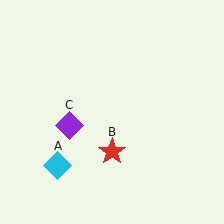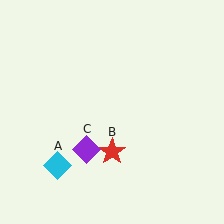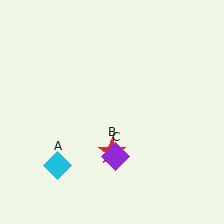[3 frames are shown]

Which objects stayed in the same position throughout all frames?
Cyan diamond (object A) and red star (object B) remained stationary.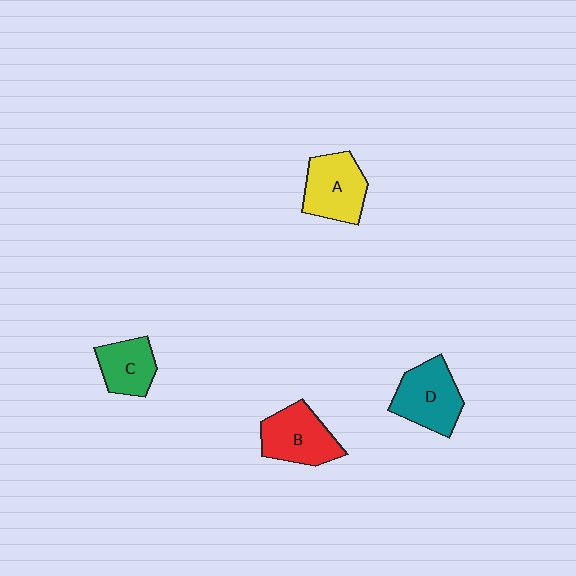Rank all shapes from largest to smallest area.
From largest to smallest: D (teal), B (red), A (yellow), C (green).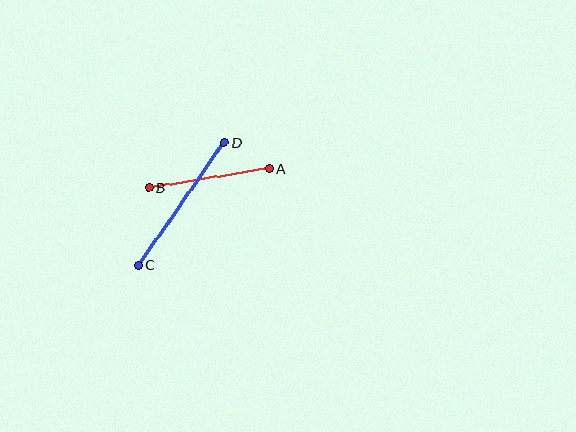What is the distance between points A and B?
The distance is approximately 122 pixels.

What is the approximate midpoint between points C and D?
The midpoint is at approximately (181, 204) pixels.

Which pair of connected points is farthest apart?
Points C and D are farthest apart.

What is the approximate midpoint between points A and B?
The midpoint is at approximately (209, 178) pixels.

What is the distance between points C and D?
The distance is approximately 150 pixels.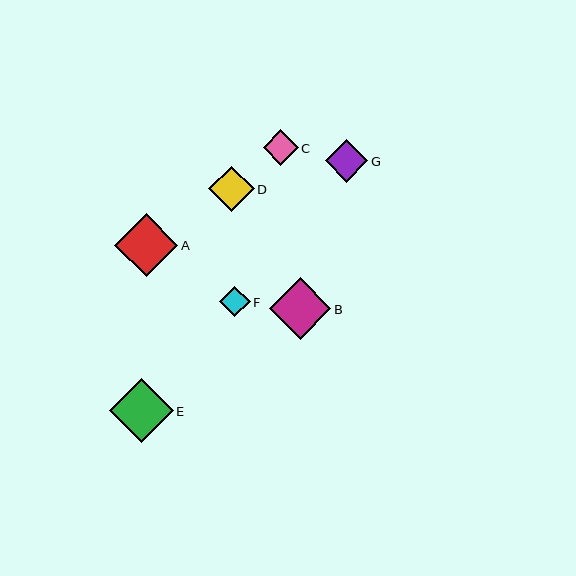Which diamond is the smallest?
Diamond F is the smallest with a size of approximately 31 pixels.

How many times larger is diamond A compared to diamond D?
Diamond A is approximately 1.4 times the size of diamond D.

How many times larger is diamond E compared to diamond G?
Diamond E is approximately 1.5 times the size of diamond G.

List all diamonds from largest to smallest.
From largest to smallest: E, A, B, D, G, C, F.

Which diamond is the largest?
Diamond E is the largest with a size of approximately 64 pixels.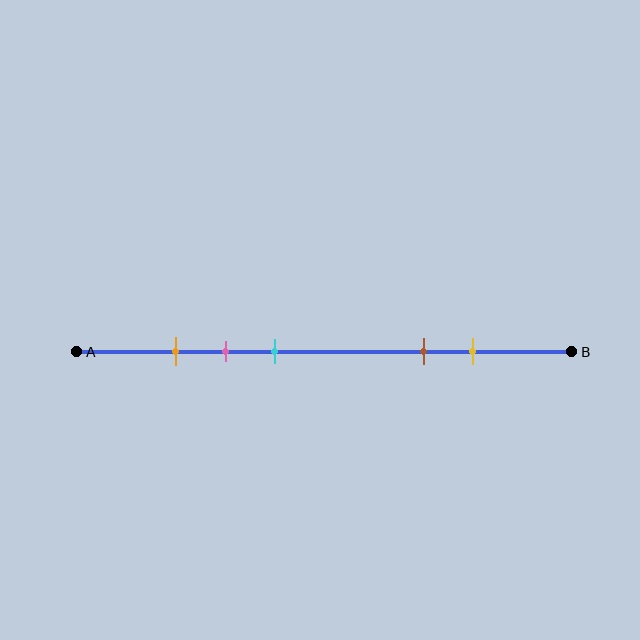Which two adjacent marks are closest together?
The orange and pink marks are the closest adjacent pair.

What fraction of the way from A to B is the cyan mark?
The cyan mark is approximately 40% (0.4) of the way from A to B.